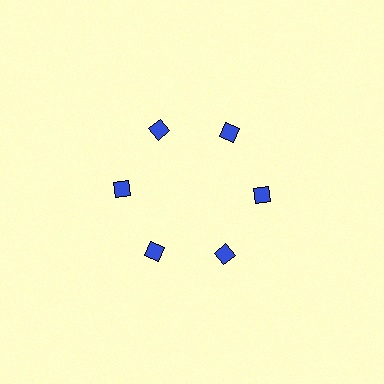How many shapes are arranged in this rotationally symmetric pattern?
There are 6 shapes, arranged in 6 groups of 1.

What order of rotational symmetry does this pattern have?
This pattern has 6-fold rotational symmetry.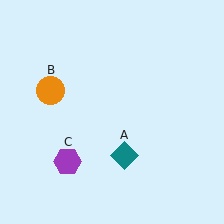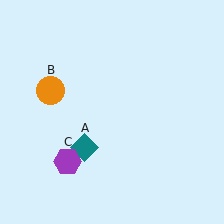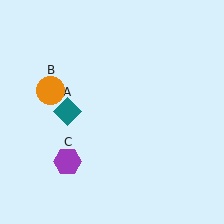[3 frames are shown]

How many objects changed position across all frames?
1 object changed position: teal diamond (object A).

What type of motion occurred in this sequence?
The teal diamond (object A) rotated clockwise around the center of the scene.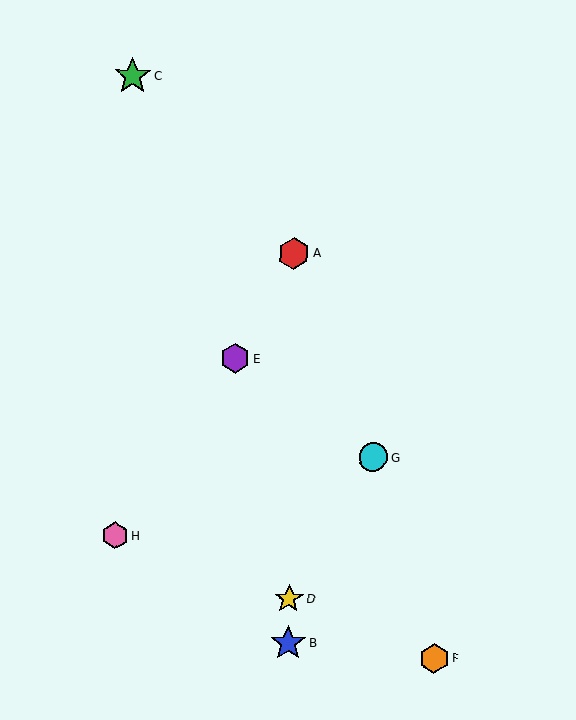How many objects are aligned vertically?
3 objects (A, B, D) are aligned vertically.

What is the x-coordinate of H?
Object H is at x≈115.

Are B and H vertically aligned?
No, B is at x≈288 and H is at x≈115.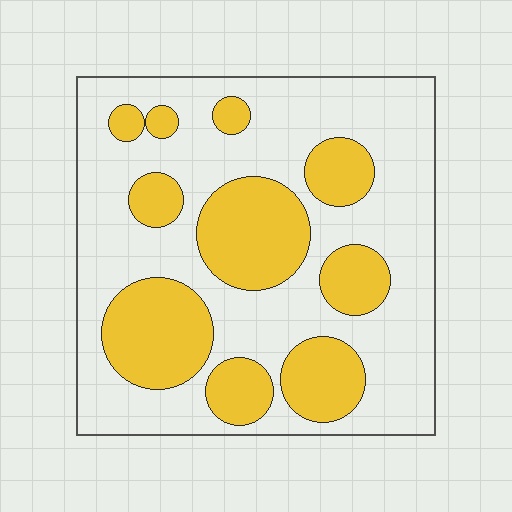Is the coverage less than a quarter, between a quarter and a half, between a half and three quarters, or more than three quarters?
Between a quarter and a half.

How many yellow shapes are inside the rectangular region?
10.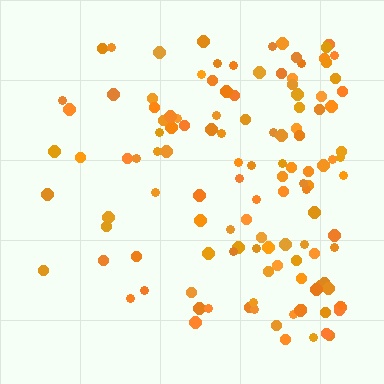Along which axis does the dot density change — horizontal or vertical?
Horizontal.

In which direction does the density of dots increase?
From left to right, with the right side densest.